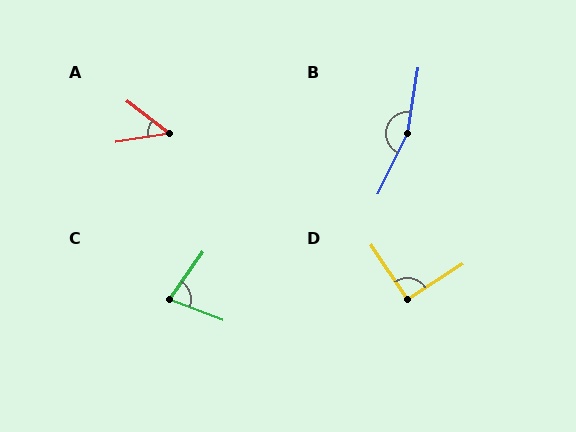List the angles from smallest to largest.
A (46°), C (76°), D (92°), B (163°).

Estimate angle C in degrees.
Approximately 76 degrees.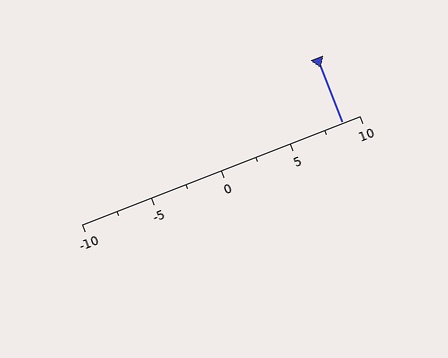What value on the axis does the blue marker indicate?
The marker indicates approximately 8.8.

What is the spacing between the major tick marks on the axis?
The major ticks are spaced 5 apart.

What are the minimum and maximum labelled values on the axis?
The axis runs from -10 to 10.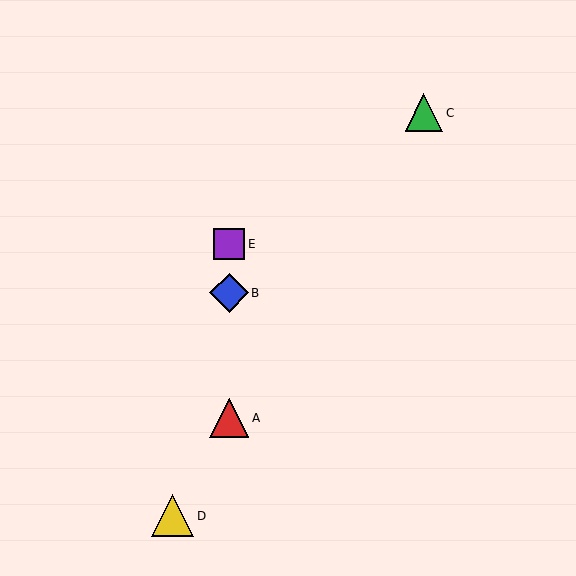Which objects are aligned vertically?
Objects A, B, E are aligned vertically.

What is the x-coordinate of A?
Object A is at x≈229.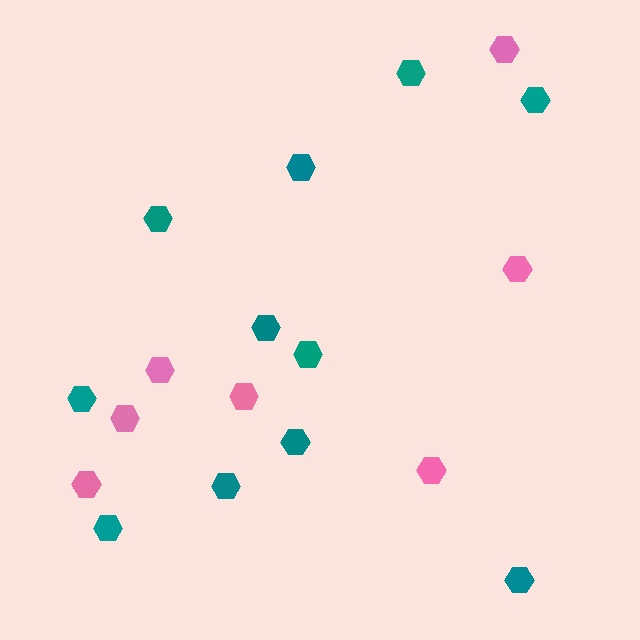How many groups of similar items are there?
There are 2 groups: one group of teal hexagons (11) and one group of pink hexagons (7).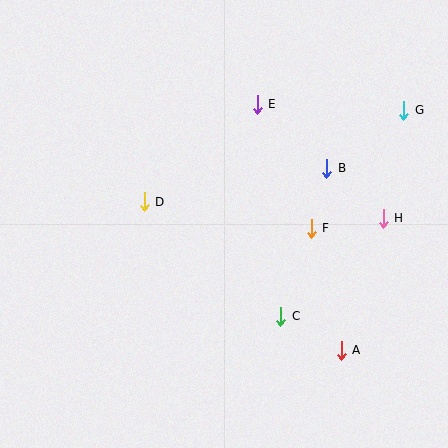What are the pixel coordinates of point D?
Point D is at (144, 202).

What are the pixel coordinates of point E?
Point E is at (257, 104).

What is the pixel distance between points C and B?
The distance between C and B is 155 pixels.